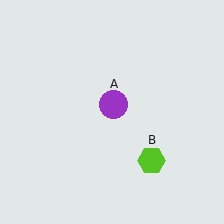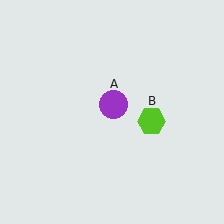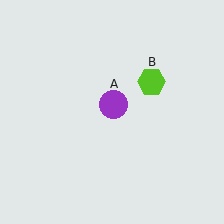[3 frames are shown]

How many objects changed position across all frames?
1 object changed position: lime hexagon (object B).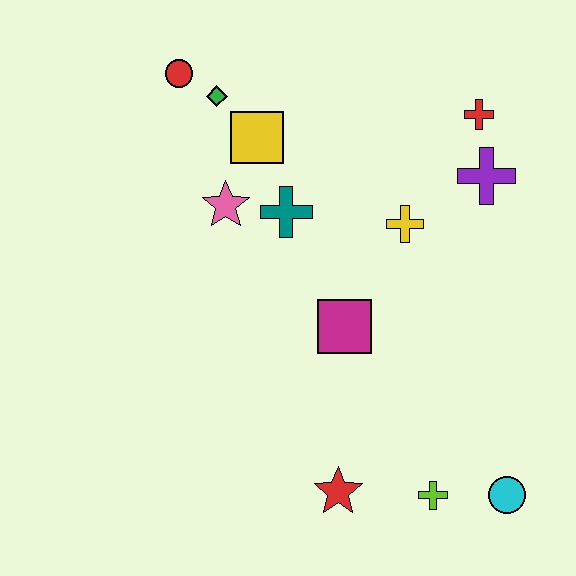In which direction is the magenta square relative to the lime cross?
The magenta square is above the lime cross.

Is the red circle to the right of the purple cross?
No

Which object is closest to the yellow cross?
The purple cross is closest to the yellow cross.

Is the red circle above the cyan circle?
Yes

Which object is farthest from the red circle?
The cyan circle is farthest from the red circle.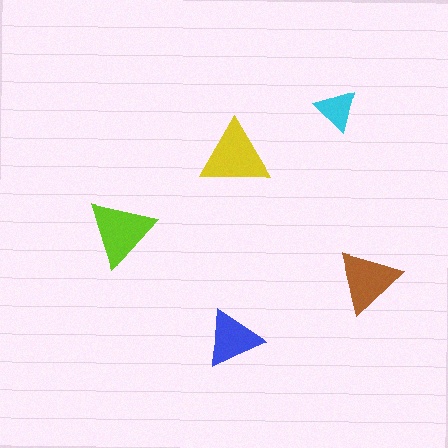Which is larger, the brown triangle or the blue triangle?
The brown one.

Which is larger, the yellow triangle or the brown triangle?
The yellow one.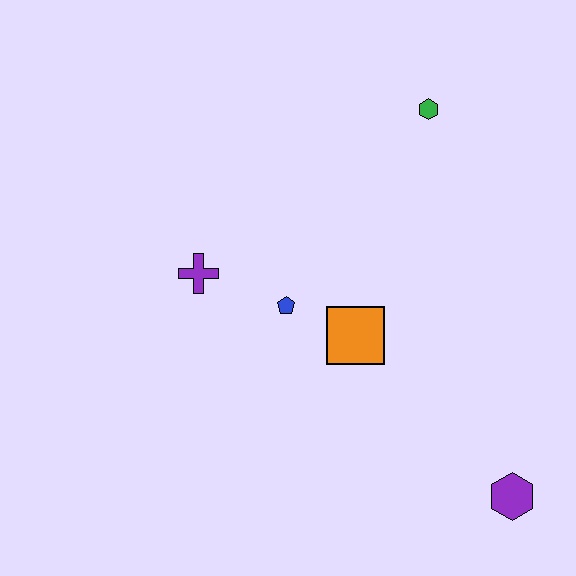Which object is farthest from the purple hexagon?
The green hexagon is farthest from the purple hexagon.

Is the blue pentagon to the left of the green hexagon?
Yes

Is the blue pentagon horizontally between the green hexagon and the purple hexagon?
No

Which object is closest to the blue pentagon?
The orange square is closest to the blue pentagon.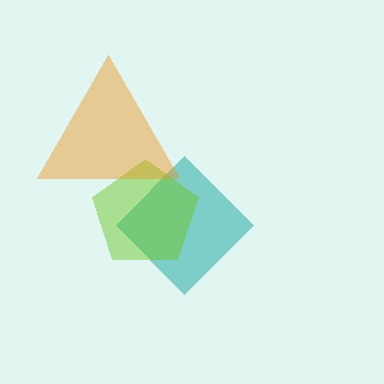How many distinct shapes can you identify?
There are 3 distinct shapes: a teal diamond, a lime pentagon, an orange triangle.